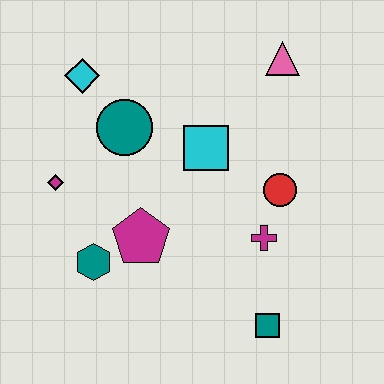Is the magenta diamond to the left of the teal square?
Yes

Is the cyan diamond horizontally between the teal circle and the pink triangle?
No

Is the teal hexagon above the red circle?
No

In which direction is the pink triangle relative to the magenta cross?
The pink triangle is above the magenta cross.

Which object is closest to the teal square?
The magenta cross is closest to the teal square.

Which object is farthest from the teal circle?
The teal square is farthest from the teal circle.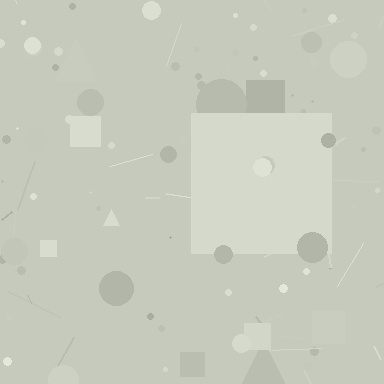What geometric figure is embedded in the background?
A square is embedded in the background.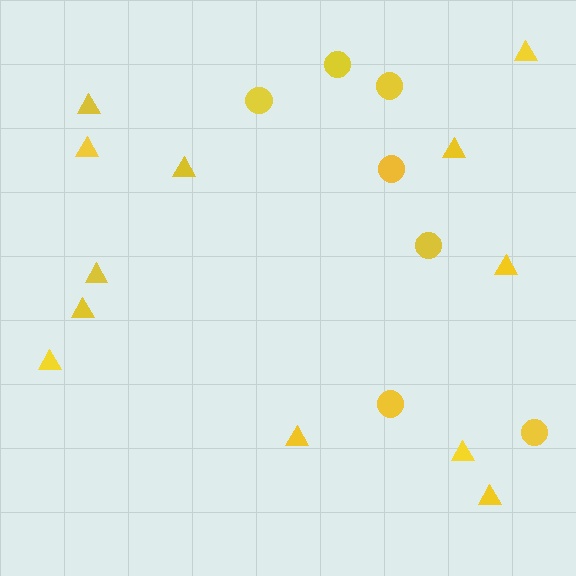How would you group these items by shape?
There are 2 groups: one group of circles (7) and one group of triangles (12).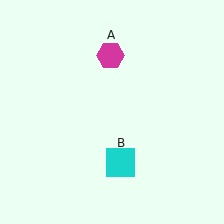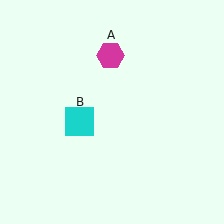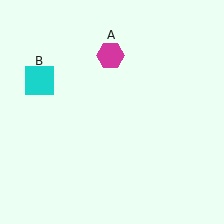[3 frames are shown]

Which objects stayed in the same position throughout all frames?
Magenta hexagon (object A) remained stationary.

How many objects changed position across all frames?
1 object changed position: cyan square (object B).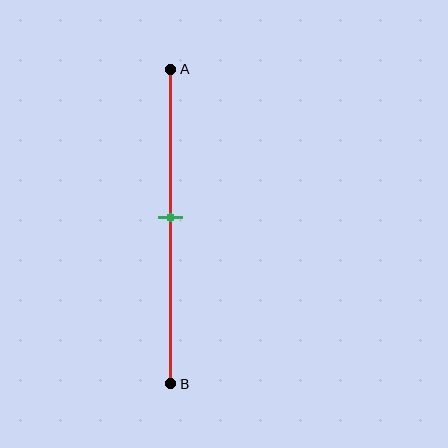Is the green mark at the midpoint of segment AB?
Yes, the mark is approximately at the midpoint.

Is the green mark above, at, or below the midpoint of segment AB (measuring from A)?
The green mark is approximately at the midpoint of segment AB.